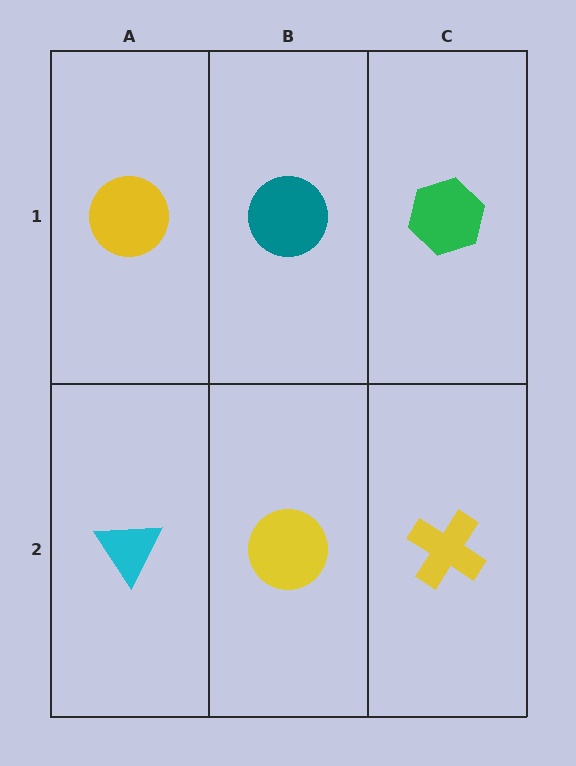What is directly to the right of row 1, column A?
A teal circle.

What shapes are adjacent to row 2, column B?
A teal circle (row 1, column B), a cyan triangle (row 2, column A), a yellow cross (row 2, column C).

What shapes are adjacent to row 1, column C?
A yellow cross (row 2, column C), a teal circle (row 1, column B).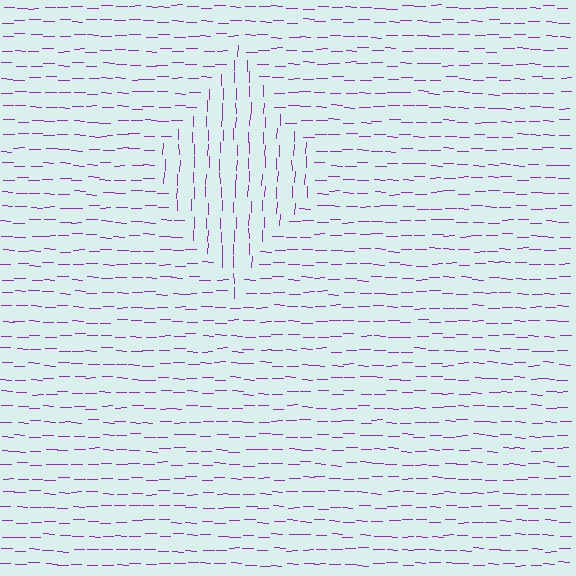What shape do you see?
I see a diamond.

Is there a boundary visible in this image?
Yes, there is a texture boundary formed by a change in line orientation.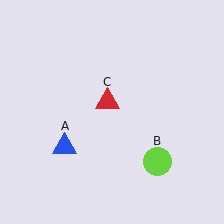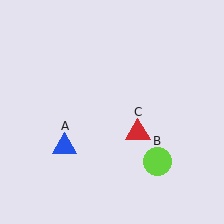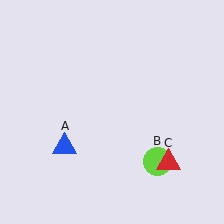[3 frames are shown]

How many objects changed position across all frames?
1 object changed position: red triangle (object C).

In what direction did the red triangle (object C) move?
The red triangle (object C) moved down and to the right.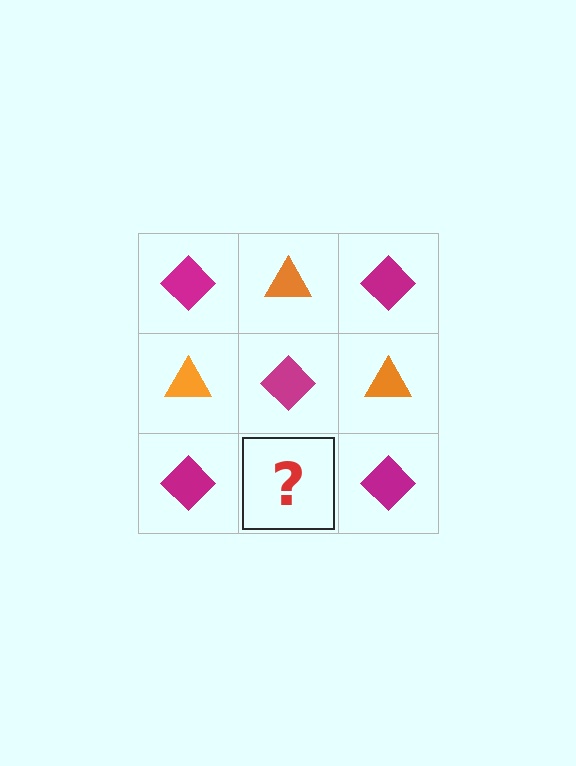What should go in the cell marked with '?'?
The missing cell should contain an orange triangle.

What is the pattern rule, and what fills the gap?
The rule is that it alternates magenta diamond and orange triangle in a checkerboard pattern. The gap should be filled with an orange triangle.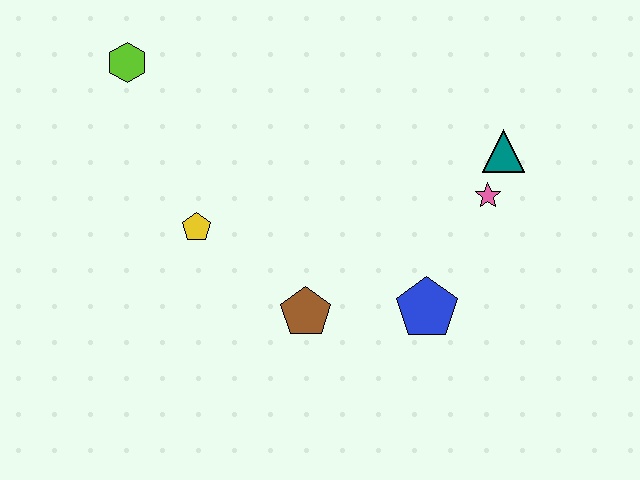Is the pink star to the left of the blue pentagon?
No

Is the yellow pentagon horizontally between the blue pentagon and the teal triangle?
No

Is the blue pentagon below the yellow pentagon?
Yes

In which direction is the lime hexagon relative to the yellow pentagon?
The lime hexagon is above the yellow pentagon.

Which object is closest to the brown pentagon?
The blue pentagon is closest to the brown pentagon.